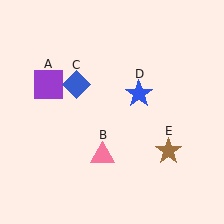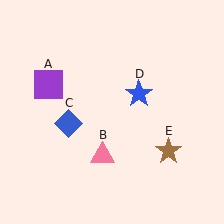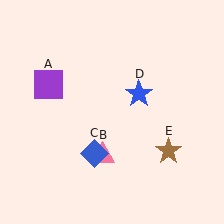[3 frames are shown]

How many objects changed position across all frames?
1 object changed position: blue diamond (object C).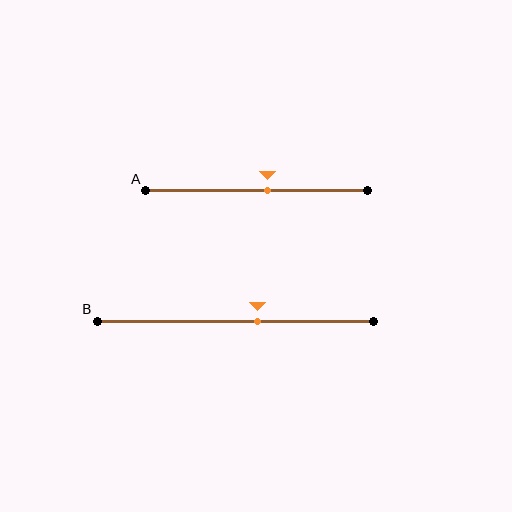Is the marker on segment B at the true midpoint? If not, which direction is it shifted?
No, the marker on segment B is shifted to the right by about 8% of the segment length.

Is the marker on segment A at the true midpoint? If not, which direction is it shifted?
No, the marker on segment A is shifted to the right by about 5% of the segment length.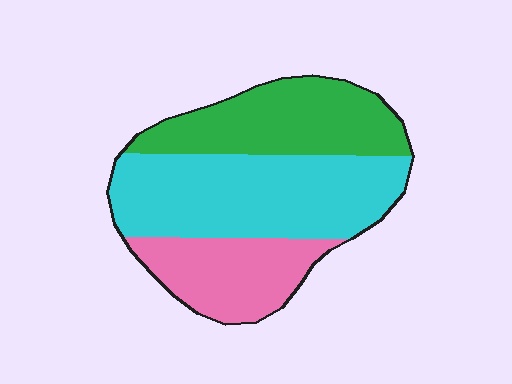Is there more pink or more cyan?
Cyan.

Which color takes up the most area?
Cyan, at roughly 45%.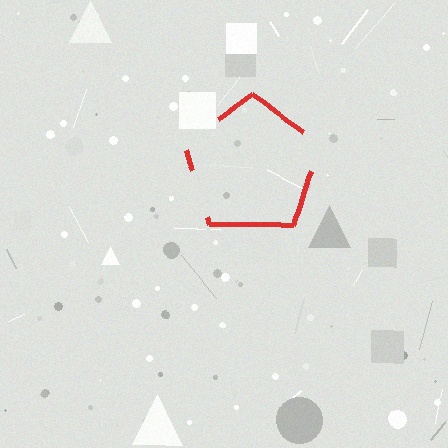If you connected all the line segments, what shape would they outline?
They would outline a pentagon.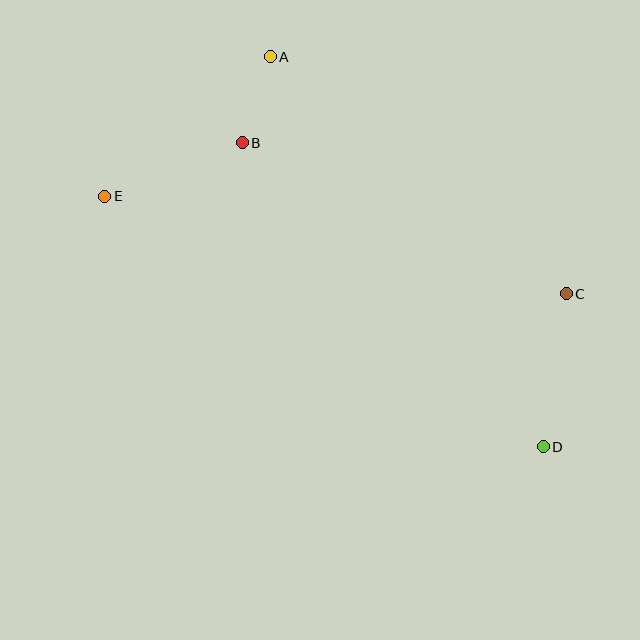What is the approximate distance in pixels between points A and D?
The distance between A and D is approximately 476 pixels.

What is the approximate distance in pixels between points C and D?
The distance between C and D is approximately 155 pixels.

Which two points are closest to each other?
Points A and B are closest to each other.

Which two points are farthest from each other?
Points D and E are farthest from each other.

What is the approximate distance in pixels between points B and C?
The distance between B and C is approximately 358 pixels.